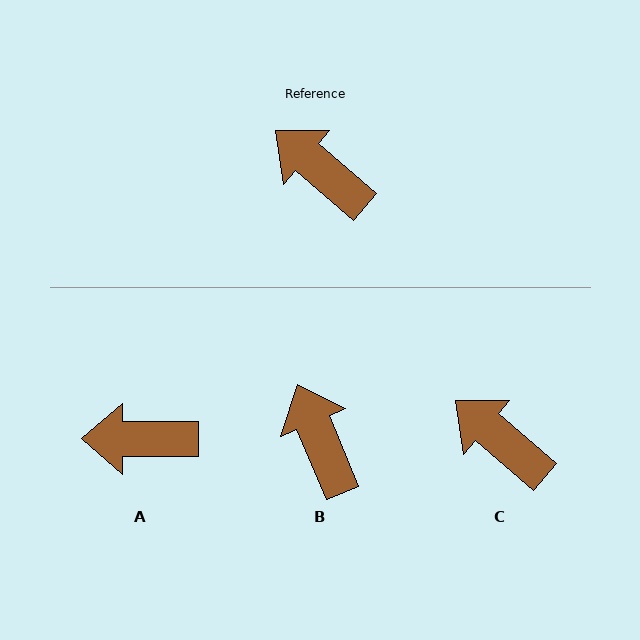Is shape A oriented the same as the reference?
No, it is off by about 41 degrees.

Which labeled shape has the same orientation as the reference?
C.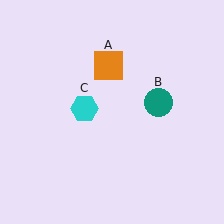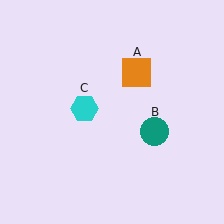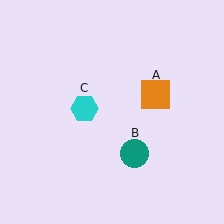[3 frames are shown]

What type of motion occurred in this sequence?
The orange square (object A), teal circle (object B) rotated clockwise around the center of the scene.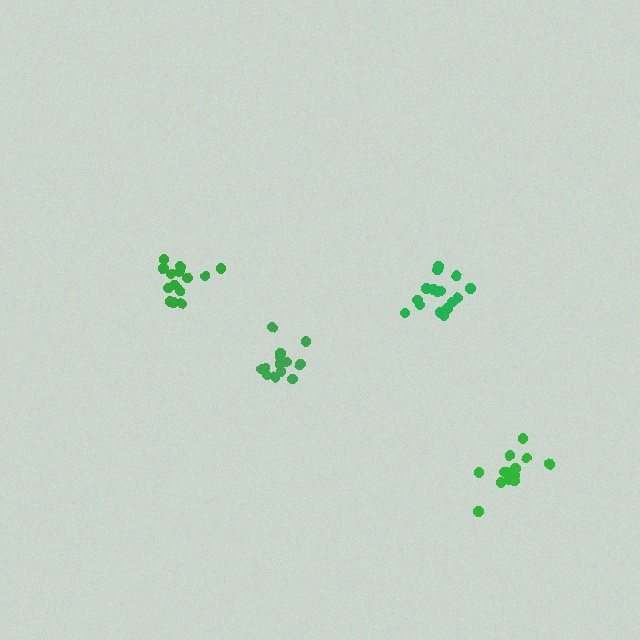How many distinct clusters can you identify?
There are 4 distinct clusters.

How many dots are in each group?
Group 1: 14 dots, Group 2: 13 dots, Group 3: 15 dots, Group 4: 16 dots (58 total).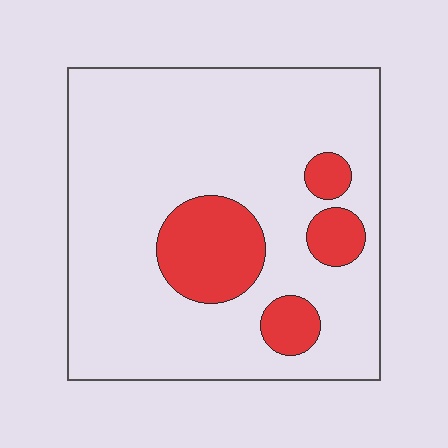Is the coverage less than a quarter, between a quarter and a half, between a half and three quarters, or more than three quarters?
Less than a quarter.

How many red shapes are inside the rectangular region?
4.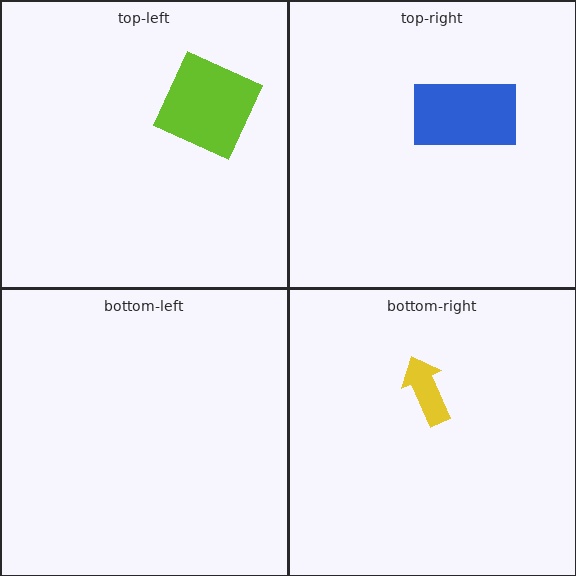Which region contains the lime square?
The top-left region.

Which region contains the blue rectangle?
The top-right region.